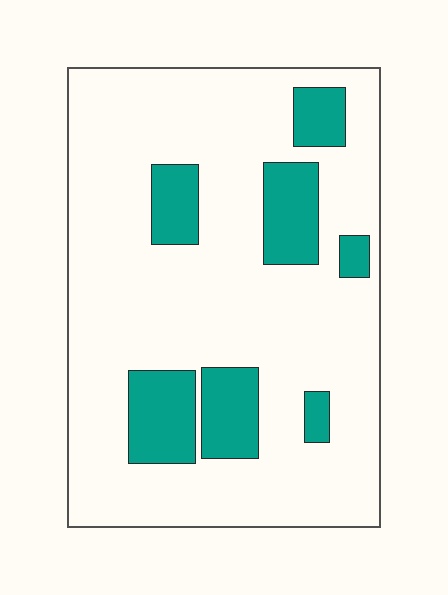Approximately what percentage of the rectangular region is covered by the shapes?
Approximately 20%.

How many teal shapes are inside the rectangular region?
7.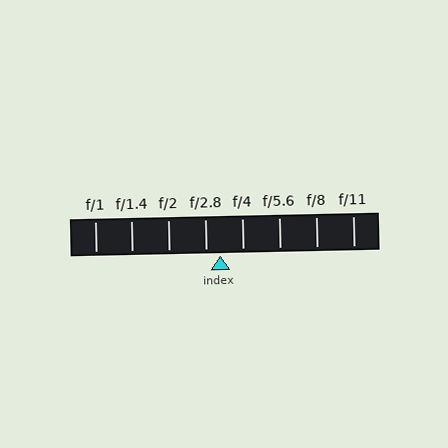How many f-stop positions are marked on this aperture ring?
There are 8 f-stop positions marked.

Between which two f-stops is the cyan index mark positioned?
The index mark is between f/2.8 and f/4.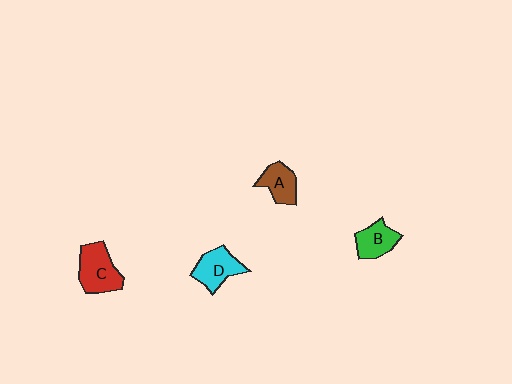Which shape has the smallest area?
Shape A (brown).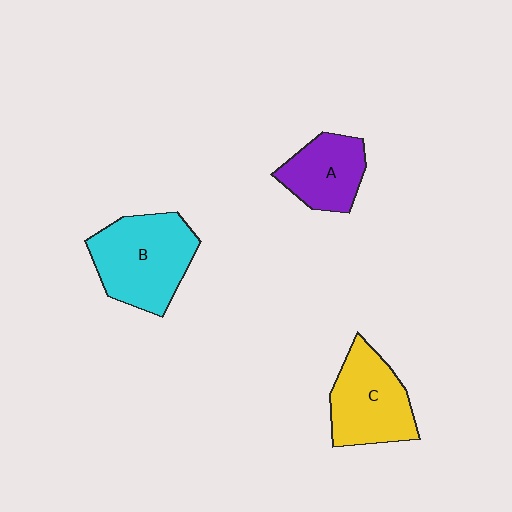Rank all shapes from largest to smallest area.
From largest to smallest: B (cyan), C (yellow), A (purple).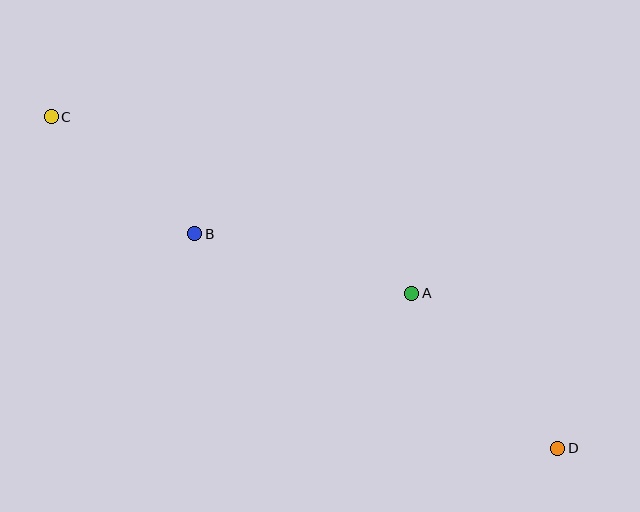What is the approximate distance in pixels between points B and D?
The distance between B and D is approximately 422 pixels.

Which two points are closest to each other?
Points B and C are closest to each other.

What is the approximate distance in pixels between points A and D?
The distance between A and D is approximately 212 pixels.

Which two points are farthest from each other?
Points C and D are farthest from each other.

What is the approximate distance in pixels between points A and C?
The distance between A and C is approximately 402 pixels.